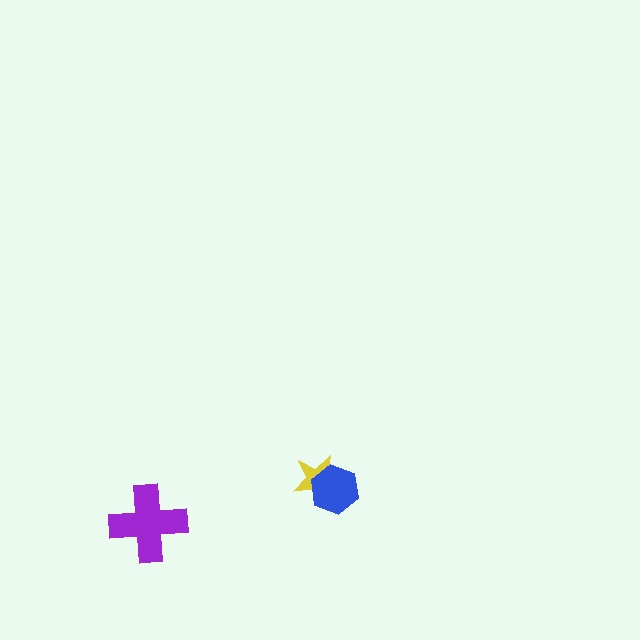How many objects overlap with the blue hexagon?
1 object overlaps with the blue hexagon.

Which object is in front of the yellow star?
The blue hexagon is in front of the yellow star.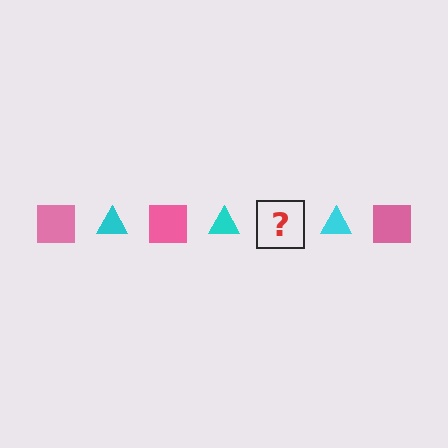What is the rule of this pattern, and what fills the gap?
The rule is that the pattern alternates between pink square and cyan triangle. The gap should be filled with a pink square.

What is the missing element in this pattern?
The missing element is a pink square.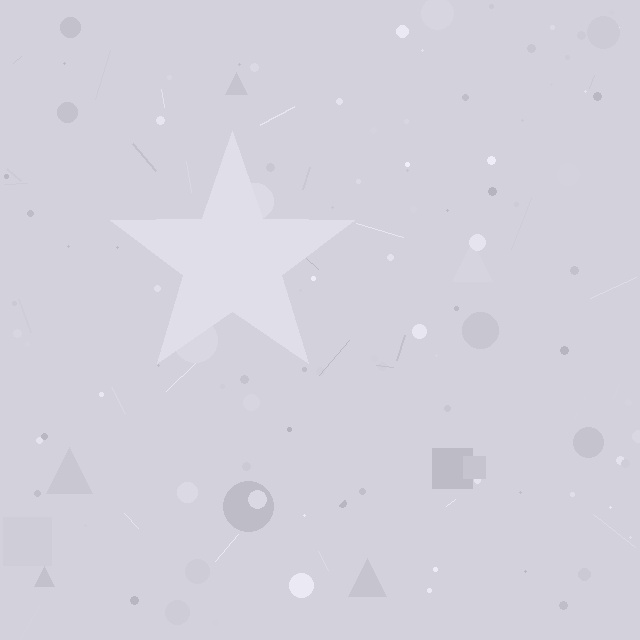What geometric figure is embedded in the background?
A star is embedded in the background.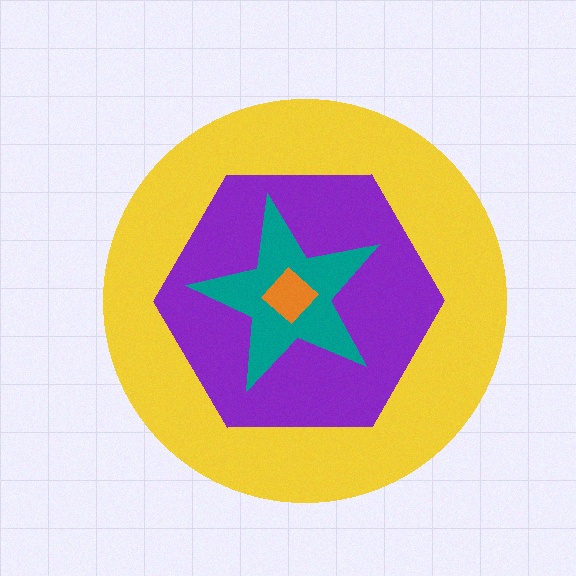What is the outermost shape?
The yellow circle.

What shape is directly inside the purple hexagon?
The teal star.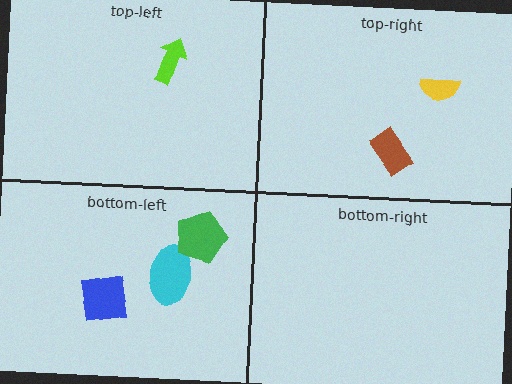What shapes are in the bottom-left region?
The blue square, the cyan ellipse, the green pentagon.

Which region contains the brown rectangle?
The top-right region.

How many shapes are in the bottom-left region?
3.